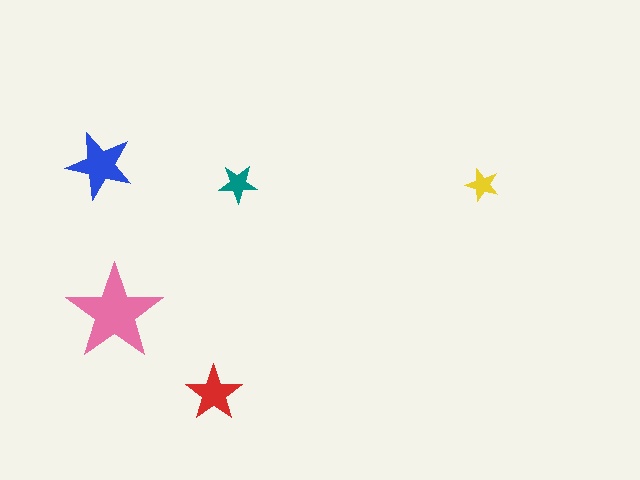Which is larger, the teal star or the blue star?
The blue one.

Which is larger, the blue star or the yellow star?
The blue one.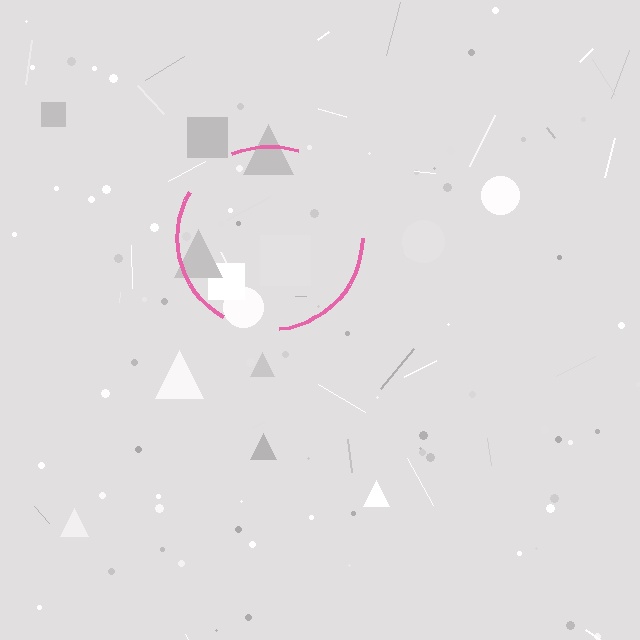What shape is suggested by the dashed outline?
The dashed outline suggests a circle.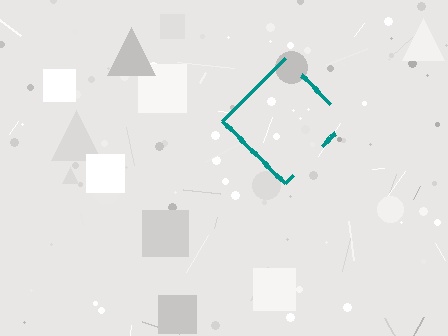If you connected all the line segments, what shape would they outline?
They would outline a diamond.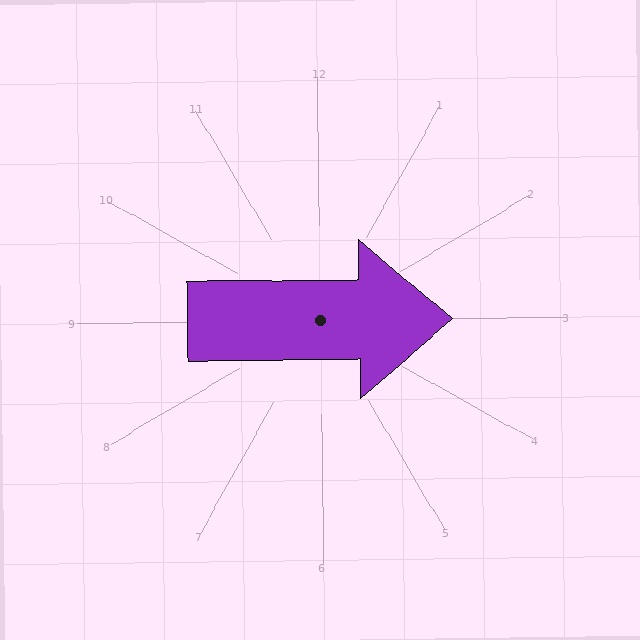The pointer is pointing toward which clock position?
Roughly 3 o'clock.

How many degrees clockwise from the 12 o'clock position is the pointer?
Approximately 90 degrees.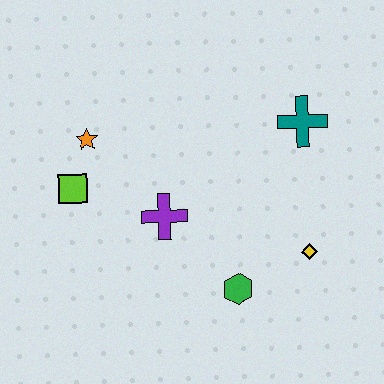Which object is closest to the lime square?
The orange star is closest to the lime square.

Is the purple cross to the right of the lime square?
Yes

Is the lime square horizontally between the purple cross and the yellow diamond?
No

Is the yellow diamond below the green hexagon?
No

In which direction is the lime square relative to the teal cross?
The lime square is to the left of the teal cross.